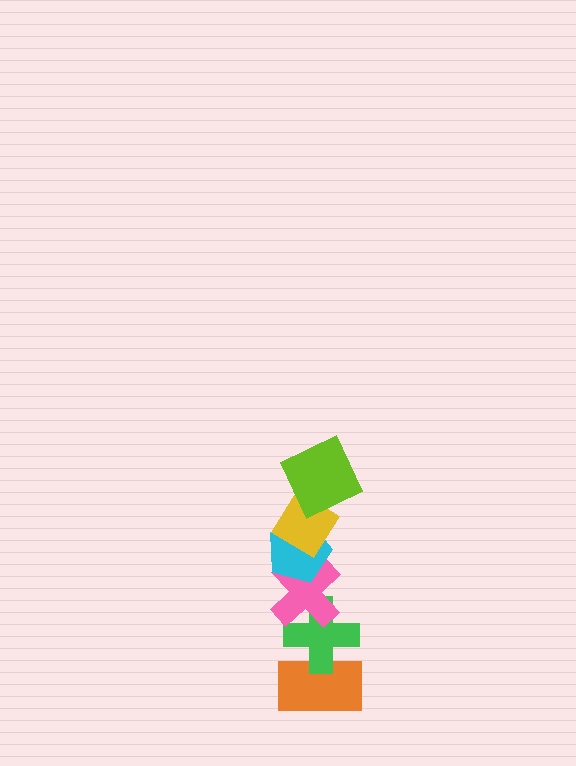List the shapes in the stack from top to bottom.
From top to bottom: the lime square, the yellow diamond, the cyan pentagon, the pink cross, the green cross, the orange rectangle.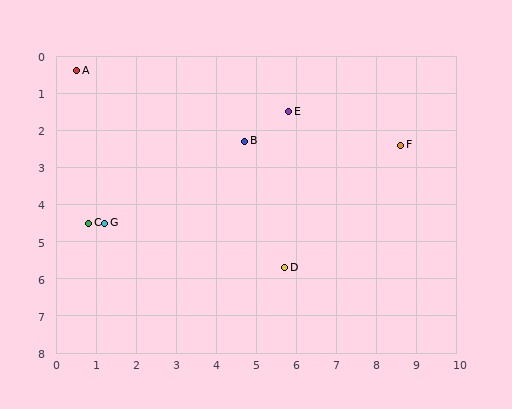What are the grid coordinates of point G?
Point G is at approximately (1.2, 4.5).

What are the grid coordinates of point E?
Point E is at approximately (5.8, 1.5).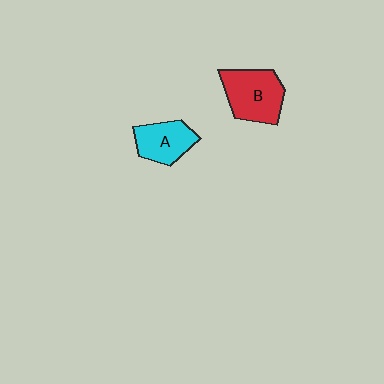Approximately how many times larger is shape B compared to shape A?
Approximately 1.4 times.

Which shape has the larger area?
Shape B (red).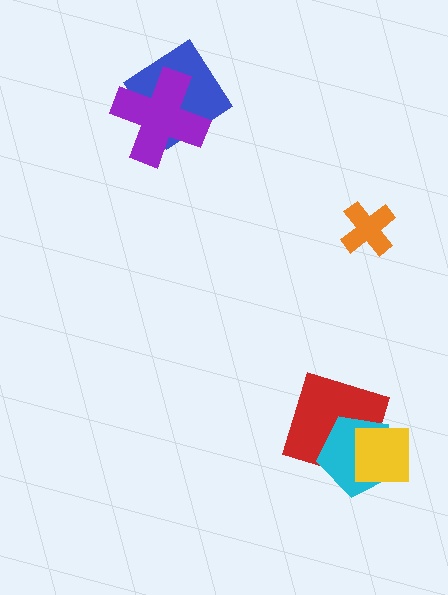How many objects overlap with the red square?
2 objects overlap with the red square.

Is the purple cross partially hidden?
No, no other shape covers it.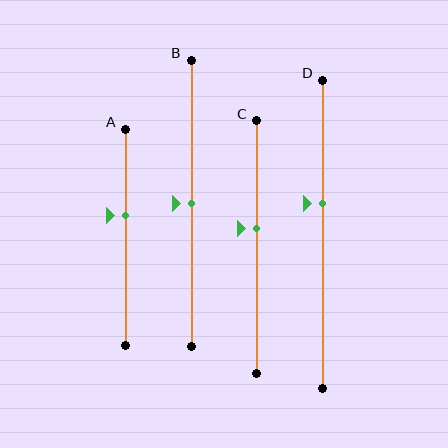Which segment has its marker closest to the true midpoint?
Segment B has its marker closest to the true midpoint.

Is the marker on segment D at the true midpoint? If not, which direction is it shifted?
No, the marker on segment D is shifted upward by about 10% of the segment length.